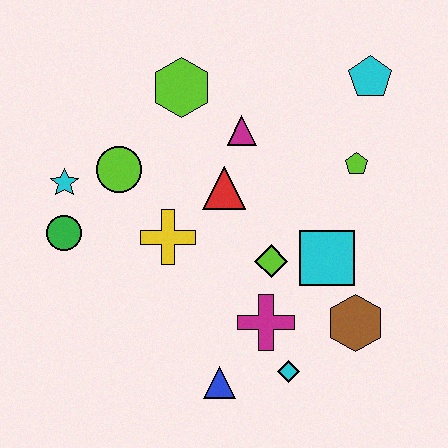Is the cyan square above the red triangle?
No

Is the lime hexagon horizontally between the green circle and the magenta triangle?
Yes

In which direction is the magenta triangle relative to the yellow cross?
The magenta triangle is above the yellow cross.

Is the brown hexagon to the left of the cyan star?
No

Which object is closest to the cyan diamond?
The magenta cross is closest to the cyan diamond.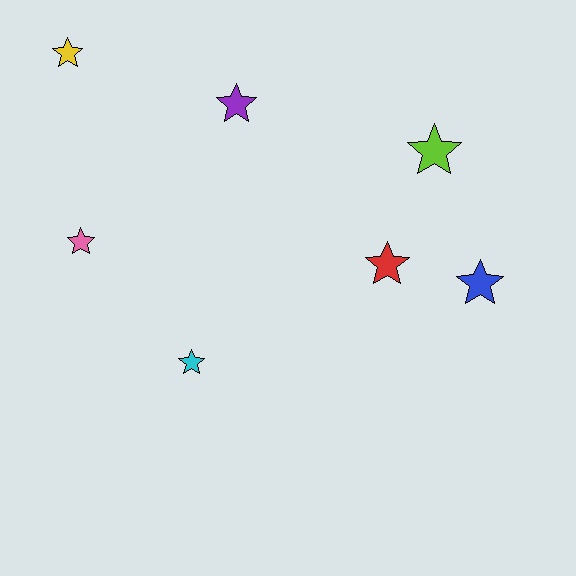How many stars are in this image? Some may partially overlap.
There are 7 stars.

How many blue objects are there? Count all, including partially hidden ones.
There is 1 blue object.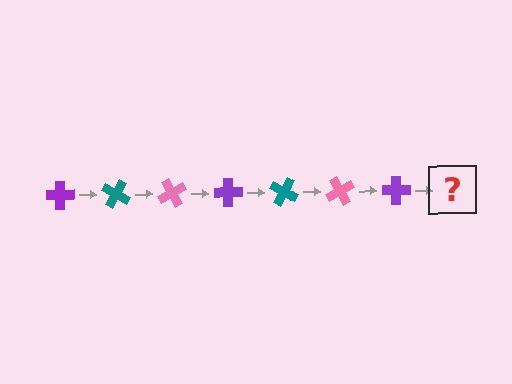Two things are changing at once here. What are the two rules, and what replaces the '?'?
The two rules are that it rotates 30 degrees each step and the color cycles through purple, teal, and pink. The '?' should be a teal cross, rotated 210 degrees from the start.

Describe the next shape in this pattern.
It should be a teal cross, rotated 210 degrees from the start.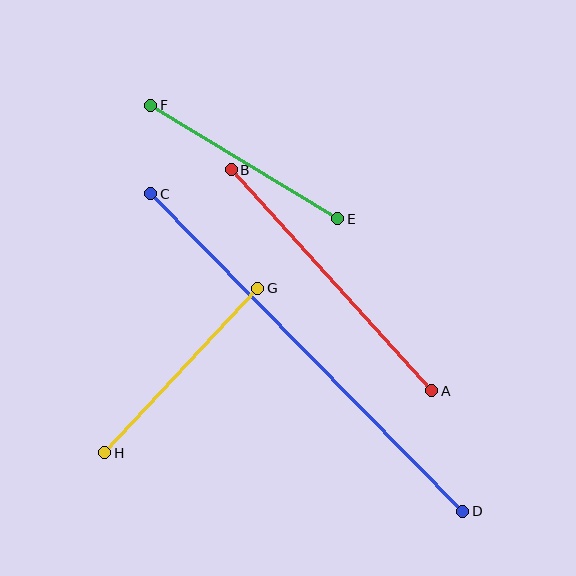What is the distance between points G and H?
The distance is approximately 225 pixels.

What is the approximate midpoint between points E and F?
The midpoint is at approximately (244, 162) pixels.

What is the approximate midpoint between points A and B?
The midpoint is at approximately (331, 280) pixels.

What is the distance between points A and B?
The distance is approximately 298 pixels.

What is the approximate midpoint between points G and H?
The midpoint is at approximately (181, 370) pixels.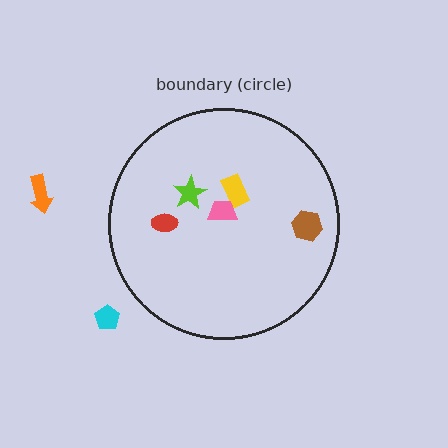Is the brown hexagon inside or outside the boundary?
Inside.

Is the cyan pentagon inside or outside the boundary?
Outside.